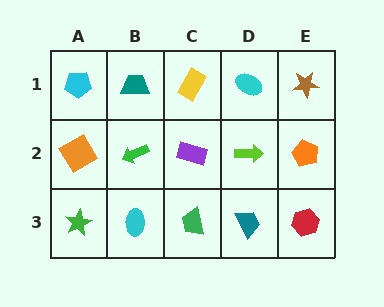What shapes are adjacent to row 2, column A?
A cyan pentagon (row 1, column A), a green star (row 3, column A), a green arrow (row 2, column B).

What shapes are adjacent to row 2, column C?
A yellow rectangle (row 1, column C), a green trapezoid (row 3, column C), a green arrow (row 2, column B), a lime arrow (row 2, column D).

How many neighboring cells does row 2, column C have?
4.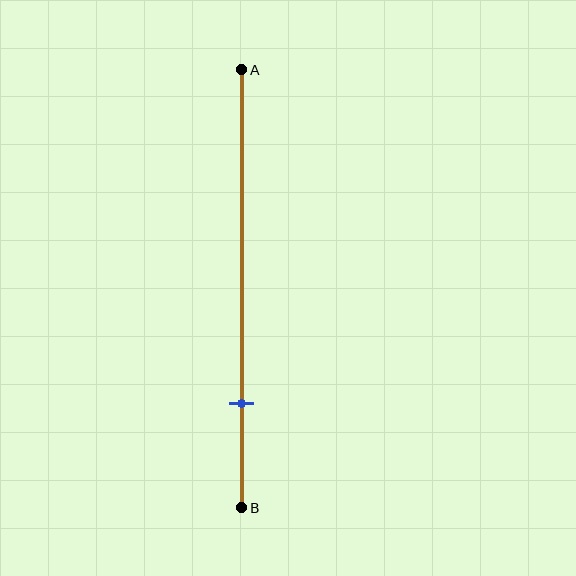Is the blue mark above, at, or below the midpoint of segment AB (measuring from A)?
The blue mark is below the midpoint of segment AB.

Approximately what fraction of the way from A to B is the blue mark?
The blue mark is approximately 75% of the way from A to B.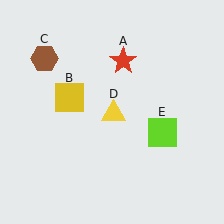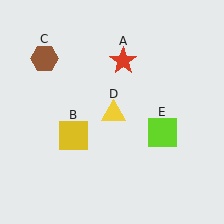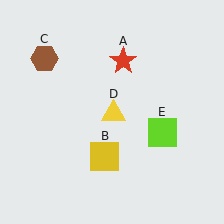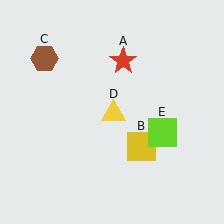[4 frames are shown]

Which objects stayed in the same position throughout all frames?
Red star (object A) and brown hexagon (object C) and yellow triangle (object D) and lime square (object E) remained stationary.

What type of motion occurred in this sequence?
The yellow square (object B) rotated counterclockwise around the center of the scene.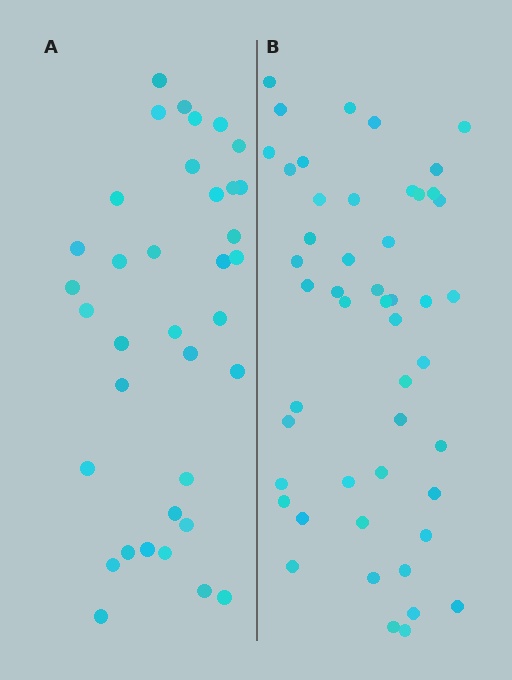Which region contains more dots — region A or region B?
Region B (the right region) has more dots.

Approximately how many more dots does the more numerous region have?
Region B has approximately 15 more dots than region A.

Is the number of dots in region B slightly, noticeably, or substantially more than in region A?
Region B has noticeably more, but not dramatically so. The ratio is roughly 1.4 to 1.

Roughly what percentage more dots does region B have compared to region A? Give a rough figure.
About 35% more.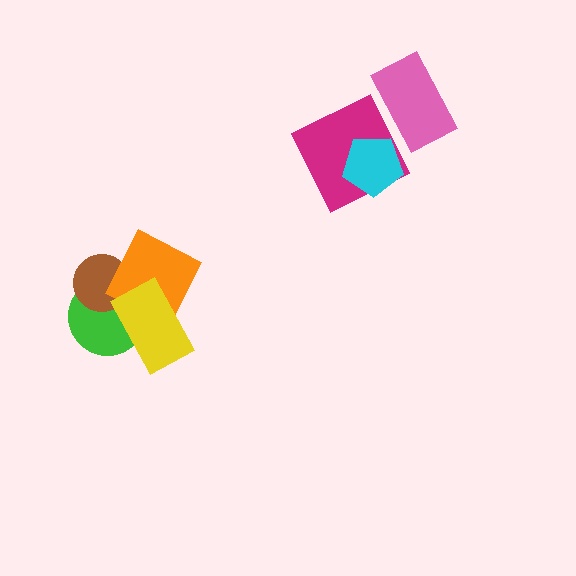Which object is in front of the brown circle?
The orange square is in front of the brown circle.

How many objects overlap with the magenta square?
1 object overlaps with the magenta square.